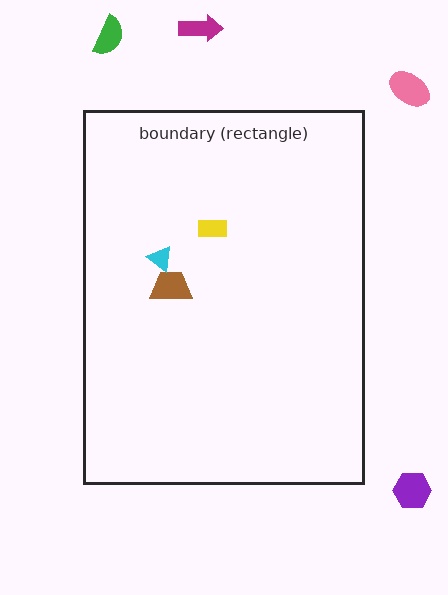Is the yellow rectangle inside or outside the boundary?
Inside.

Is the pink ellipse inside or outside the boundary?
Outside.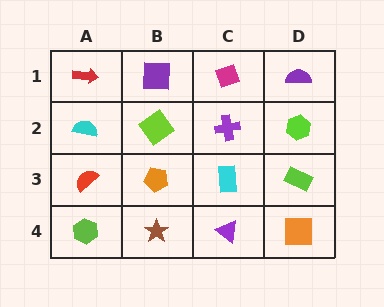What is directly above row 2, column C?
A magenta diamond.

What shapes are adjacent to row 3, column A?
A cyan semicircle (row 2, column A), a lime hexagon (row 4, column A), an orange pentagon (row 3, column B).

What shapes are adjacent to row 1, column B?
A lime diamond (row 2, column B), a red arrow (row 1, column A), a magenta diamond (row 1, column C).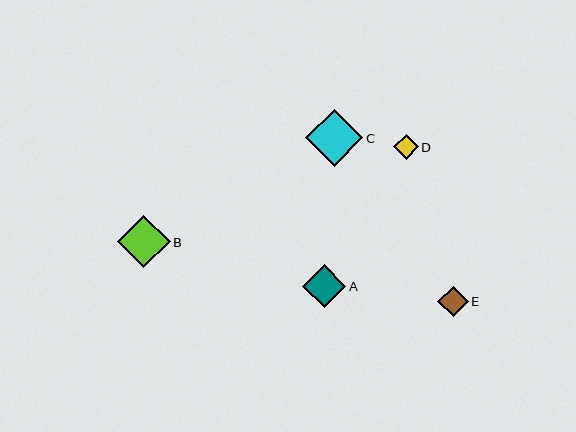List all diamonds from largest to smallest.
From largest to smallest: C, B, A, E, D.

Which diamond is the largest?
Diamond C is the largest with a size of approximately 57 pixels.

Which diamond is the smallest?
Diamond D is the smallest with a size of approximately 24 pixels.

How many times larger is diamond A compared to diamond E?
Diamond A is approximately 1.4 times the size of diamond E.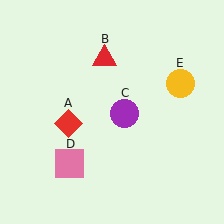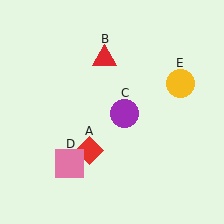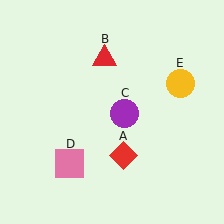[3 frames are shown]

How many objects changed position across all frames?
1 object changed position: red diamond (object A).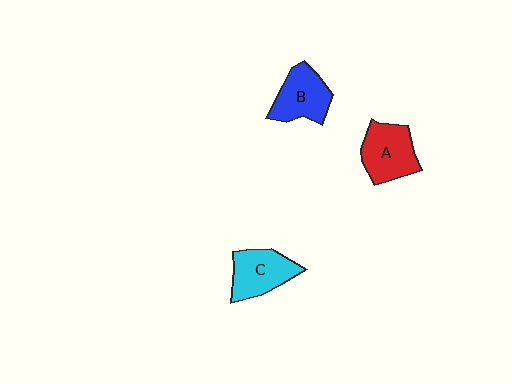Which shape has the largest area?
Shape A (red).